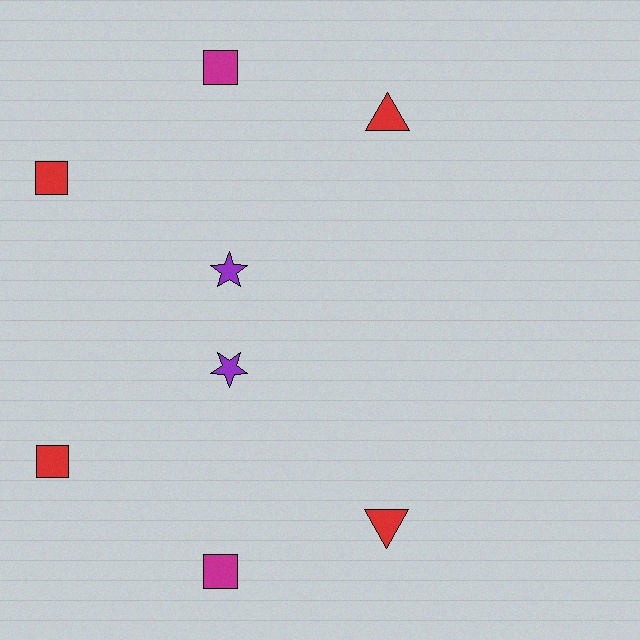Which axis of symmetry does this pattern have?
The pattern has a horizontal axis of symmetry running through the center of the image.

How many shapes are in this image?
There are 8 shapes in this image.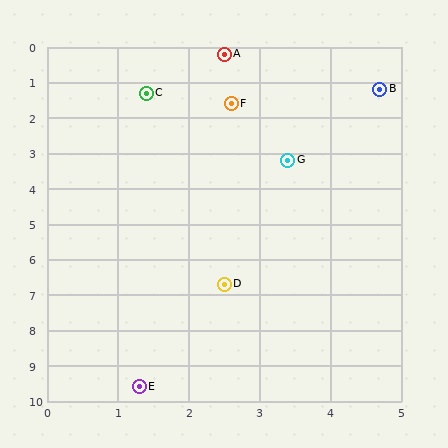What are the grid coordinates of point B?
Point B is at approximately (4.7, 1.2).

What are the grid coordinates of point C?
Point C is at approximately (1.4, 1.3).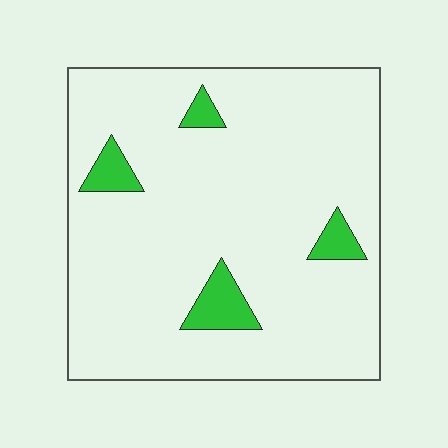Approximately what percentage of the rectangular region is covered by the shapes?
Approximately 10%.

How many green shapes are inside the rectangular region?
4.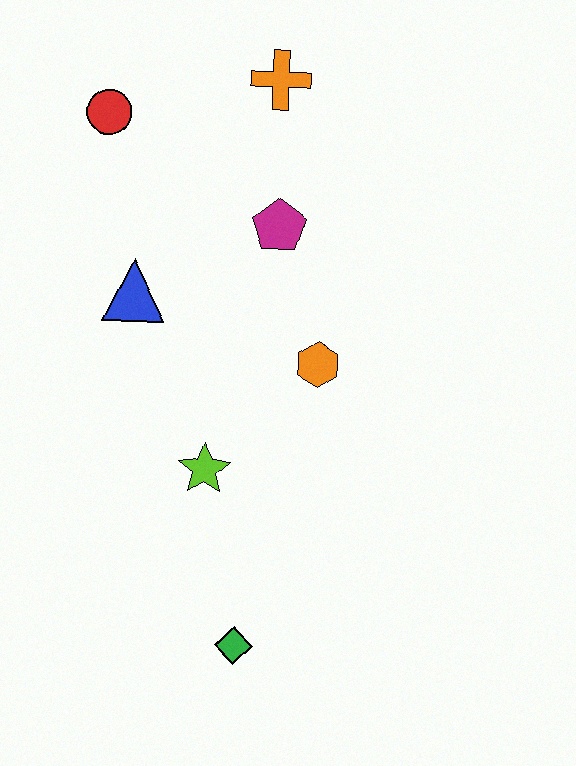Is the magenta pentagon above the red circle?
No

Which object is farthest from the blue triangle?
The green diamond is farthest from the blue triangle.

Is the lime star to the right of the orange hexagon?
No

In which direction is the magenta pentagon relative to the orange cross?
The magenta pentagon is below the orange cross.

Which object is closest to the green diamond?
The lime star is closest to the green diamond.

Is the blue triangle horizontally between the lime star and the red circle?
Yes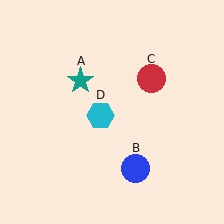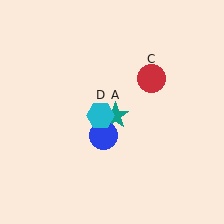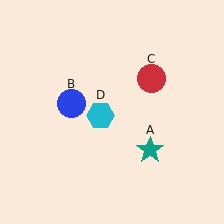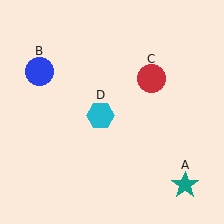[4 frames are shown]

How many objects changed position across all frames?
2 objects changed position: teal star (object A), blue circle (object B).